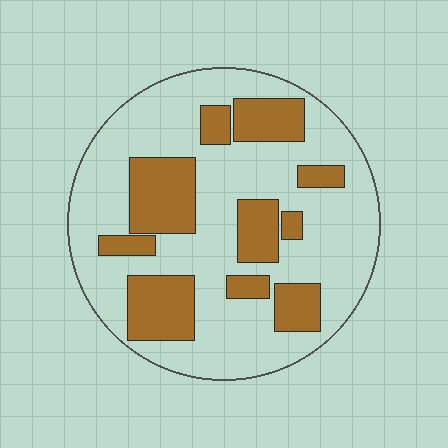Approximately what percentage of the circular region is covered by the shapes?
Approximately 30%.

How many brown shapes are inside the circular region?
10.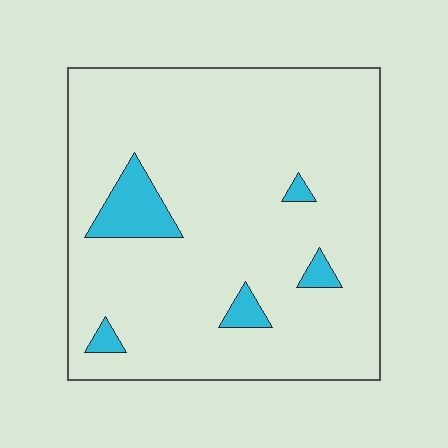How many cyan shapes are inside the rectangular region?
5.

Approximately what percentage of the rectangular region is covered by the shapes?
Approximately 10%.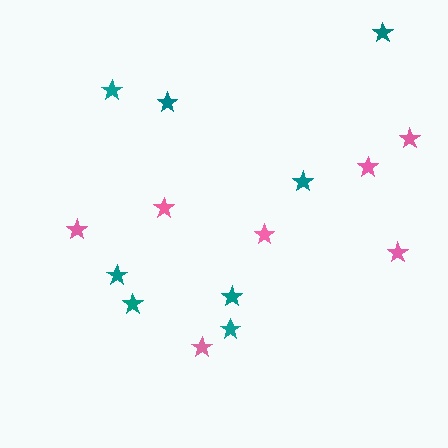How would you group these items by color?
There are 2 groups: one group of pink stars (7) and one group of teal stars (8).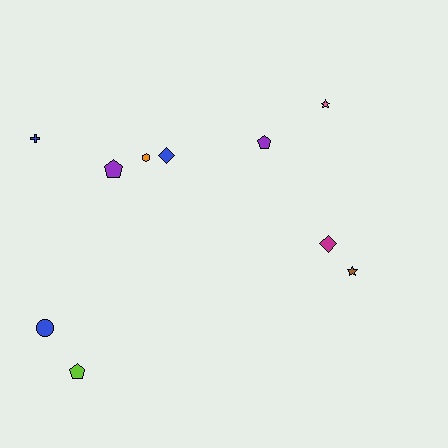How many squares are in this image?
There are no squares.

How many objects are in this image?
There are 10 objects.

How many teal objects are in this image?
There are no teal objects.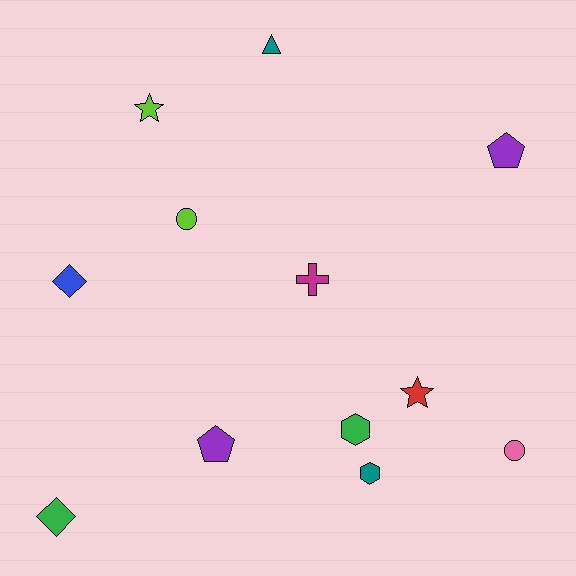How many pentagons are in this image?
There are 2 pentagons.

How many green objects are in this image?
There are 2 green objects.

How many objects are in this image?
There are 12 objects.